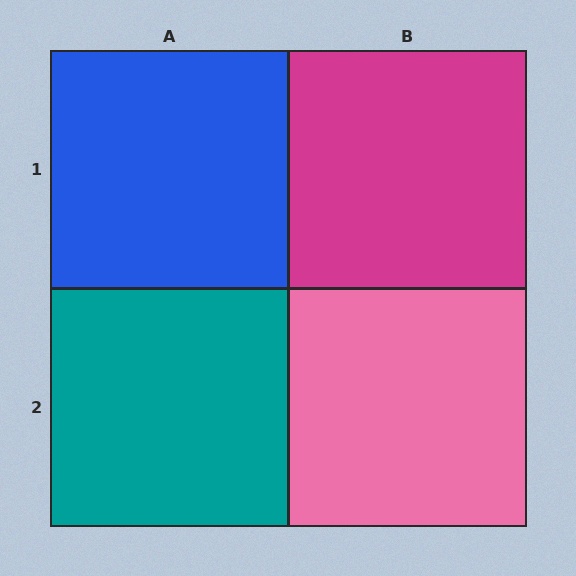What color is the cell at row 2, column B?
Pink.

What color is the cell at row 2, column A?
Teal.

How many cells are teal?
1 cell is teal.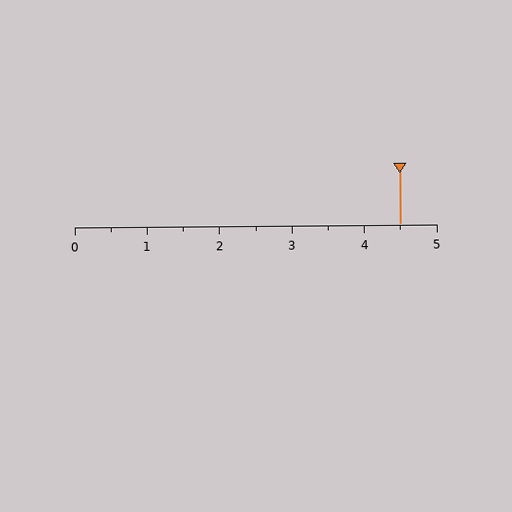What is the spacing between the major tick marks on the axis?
The major ticks are spaced 1 apart.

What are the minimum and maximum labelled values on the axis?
The axis runs from 0 to 5.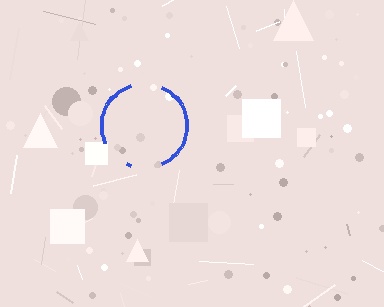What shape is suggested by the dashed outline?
The dashed outline suggests a circle.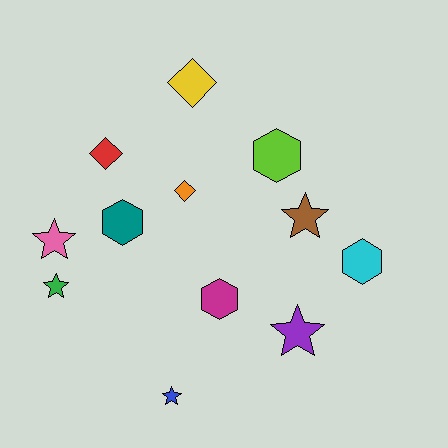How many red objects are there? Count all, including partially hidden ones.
There is 1 red object.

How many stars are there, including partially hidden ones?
There are 5 stars.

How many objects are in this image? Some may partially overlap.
There are 12 objects.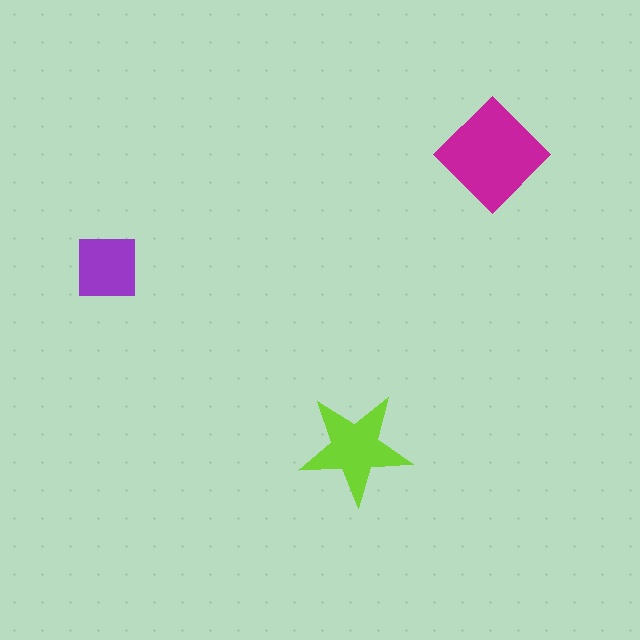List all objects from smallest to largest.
The purple square, the lime star, the magenta diamond.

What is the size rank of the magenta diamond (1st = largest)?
1st.